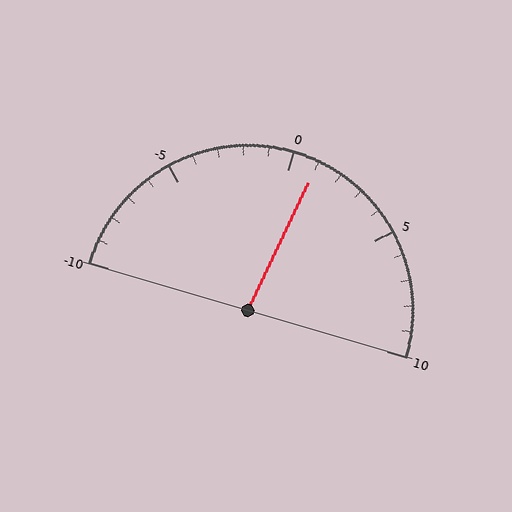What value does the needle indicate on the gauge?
The needle indicates approximately 1.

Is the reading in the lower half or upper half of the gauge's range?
The reading is in the upper half of the range (-10 to 10).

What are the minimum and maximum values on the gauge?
The gauge ranges from -10 to 10.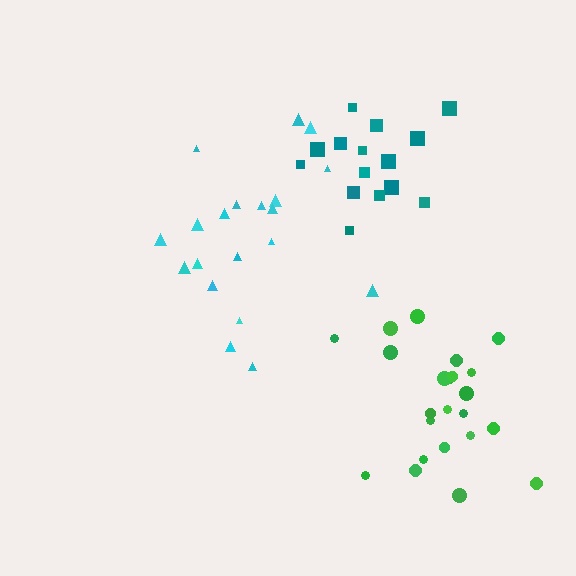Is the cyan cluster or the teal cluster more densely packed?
Teal.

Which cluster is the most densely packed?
Green.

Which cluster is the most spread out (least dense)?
Cyan.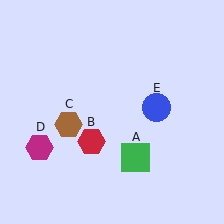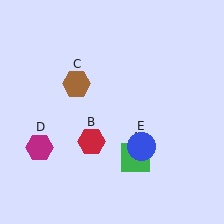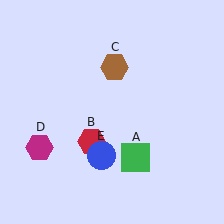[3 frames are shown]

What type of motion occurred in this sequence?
The brown hexagon (object C), blue circle (object E) rotated clockwise around the center of the scene.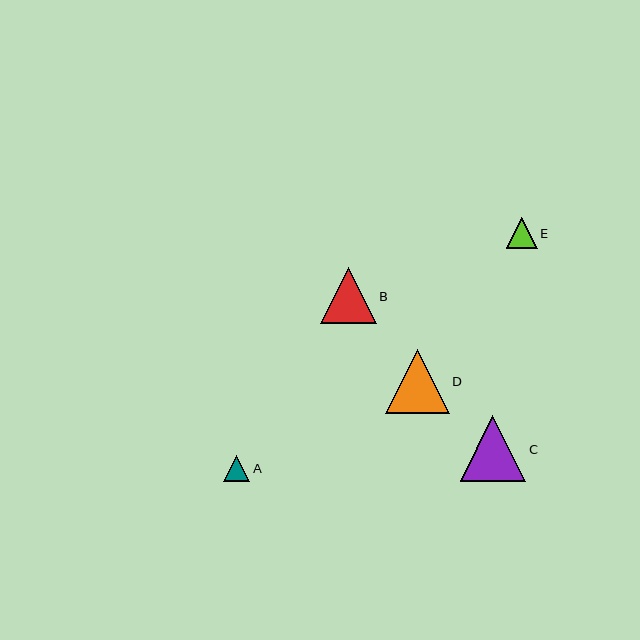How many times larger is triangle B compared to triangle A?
Triangle B is approximately 2.2 times the size of triangle A.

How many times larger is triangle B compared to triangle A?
Triangle B is approximately 2.2 times the size of triangle A.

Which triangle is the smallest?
Triangle A is the smallest with a size of approximately 26 pixels.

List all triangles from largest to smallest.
From largest to smallest: C, D, B, E, A.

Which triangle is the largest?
Triangle C is the largest with a size of approximately 65 pixels.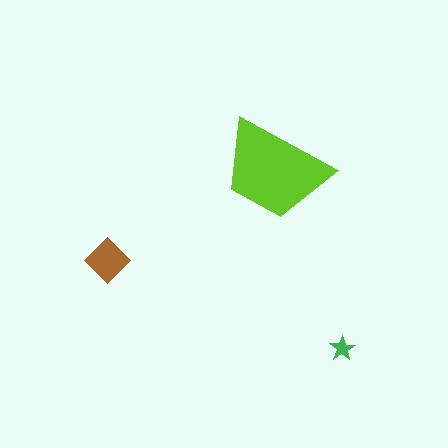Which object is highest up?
The lime trapezoid is topmost.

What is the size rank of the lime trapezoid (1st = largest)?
1st.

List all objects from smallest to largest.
The green star, the brown diamond, the lime trapezoid.